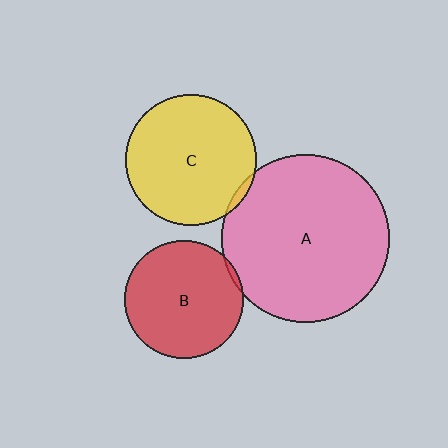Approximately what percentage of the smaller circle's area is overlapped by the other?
Approximately 5%.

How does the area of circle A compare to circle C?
Approximately 1.6 times.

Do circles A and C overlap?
Yes.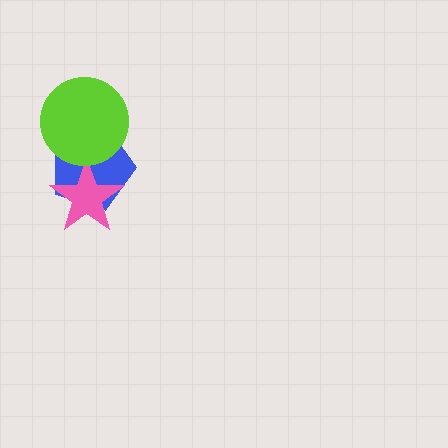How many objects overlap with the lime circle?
1 object overlaps with the lime circle.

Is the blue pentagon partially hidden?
Yes, it is partially covered by another shape.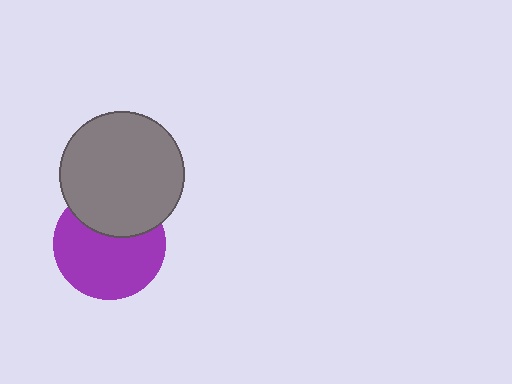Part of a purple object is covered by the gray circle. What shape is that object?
It is a circle.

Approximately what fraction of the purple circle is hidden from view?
Roughly 33% of the purple circle is hidden behind the gray circle.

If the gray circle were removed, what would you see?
You would see the complete purple circle.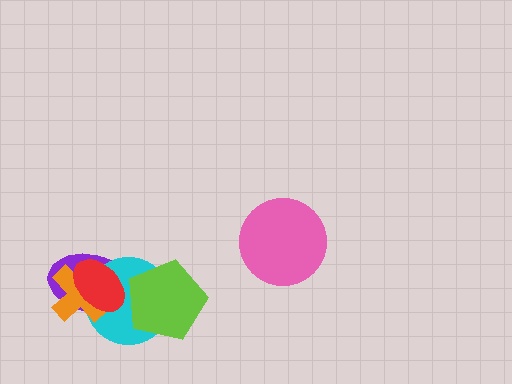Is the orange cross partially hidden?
Yes, it is partially covered by another shape.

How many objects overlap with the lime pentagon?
2 objects overlap with the lime pentagon.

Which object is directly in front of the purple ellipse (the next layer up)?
The cyan circle is directly in front of the purple ellipse.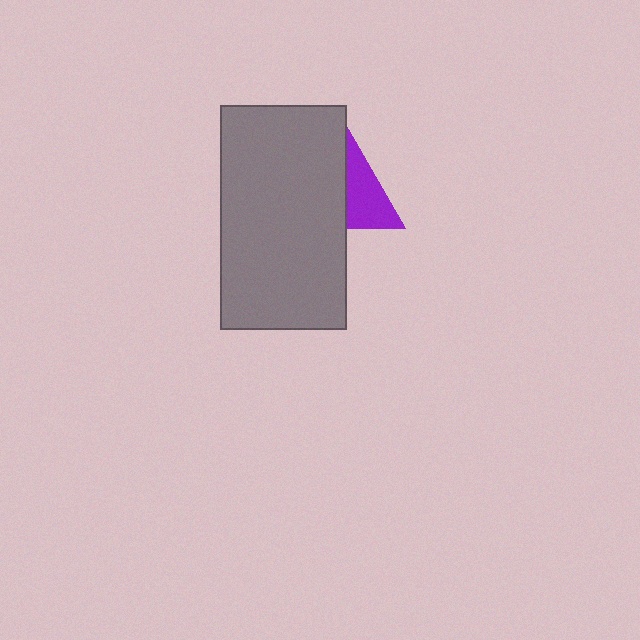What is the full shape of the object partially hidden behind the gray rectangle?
The partially hidden object is a purple triangle.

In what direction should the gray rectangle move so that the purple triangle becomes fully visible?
The gray rectangle should move left. That is the shortest direction to clear the overlap and leave the purple triangle fully visible.